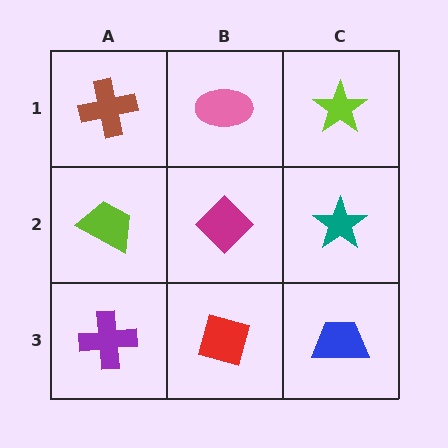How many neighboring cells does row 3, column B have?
3.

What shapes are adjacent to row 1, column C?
A teal star (row 2, column C), a pink ellipse (row 1, column B).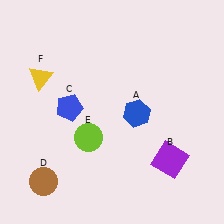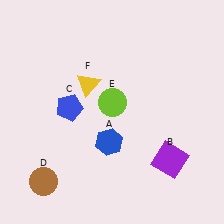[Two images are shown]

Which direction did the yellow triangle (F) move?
The yellow triangle (F) moved right.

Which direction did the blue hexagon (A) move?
The blue hexagon (A) moved down.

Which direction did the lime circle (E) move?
The lime circle (E) moved up.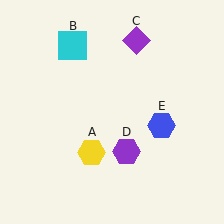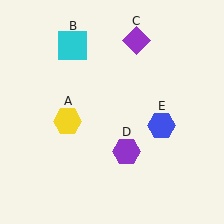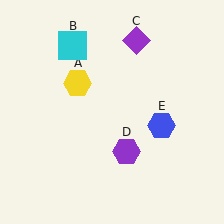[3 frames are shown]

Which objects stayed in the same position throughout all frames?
Cyan square (object B) and purple diamond (object C) and purple hexagon (object D) and blue hexagon (object E) remained stationary.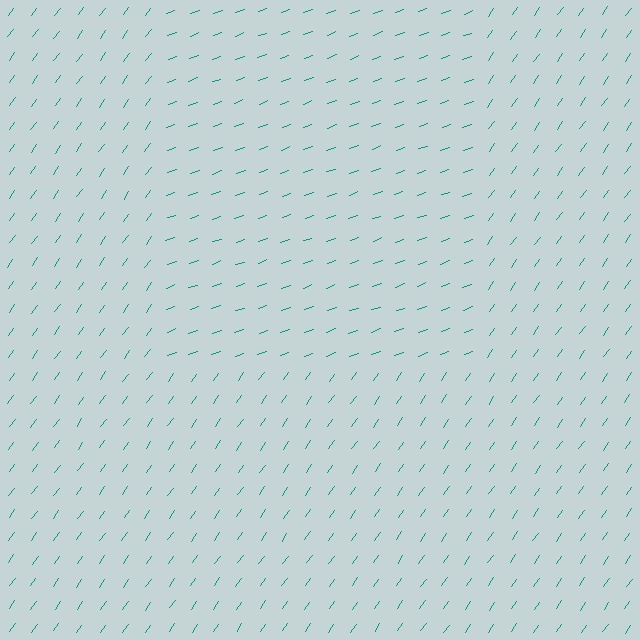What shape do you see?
I see a rectangle.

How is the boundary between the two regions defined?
The boundary is defined purely by a change in line orientation (approximately 35 degrees difference). All lines are the same color and thickness.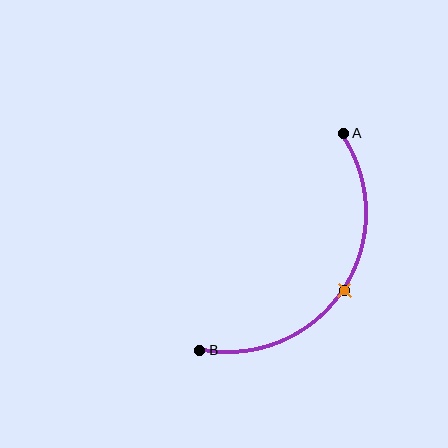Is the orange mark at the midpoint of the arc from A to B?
Yes. The orange mark lies on the arc at equal arc-length from both A and B — it is the arc midpoint.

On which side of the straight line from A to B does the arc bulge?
The arc bulges to the right of the straight line connecting A and B.